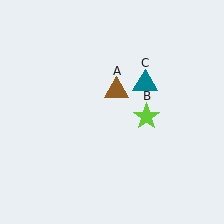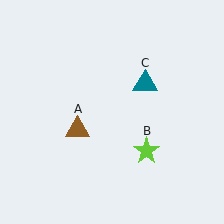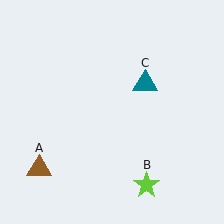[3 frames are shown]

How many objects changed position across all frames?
2 objects changed position: brown triangle (object A), lime star (object B).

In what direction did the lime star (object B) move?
The lime star (object B) moved down.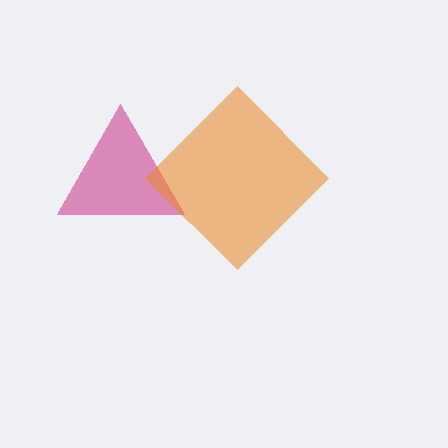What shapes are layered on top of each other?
The layered shapes are: a magenta triangle, an orange diamond.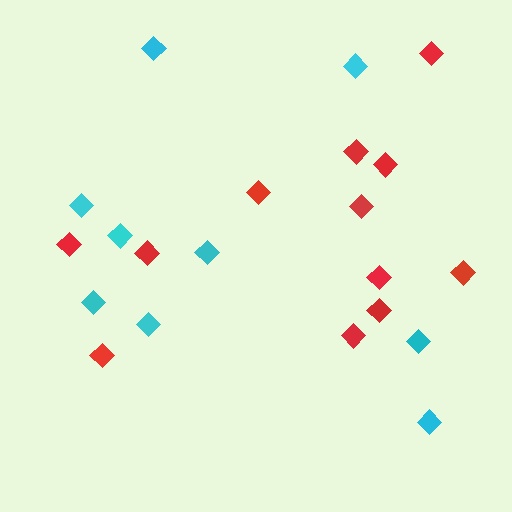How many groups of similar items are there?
There are 2 groups: one group of cyan diamonds (9) and one group of red diamonds (12).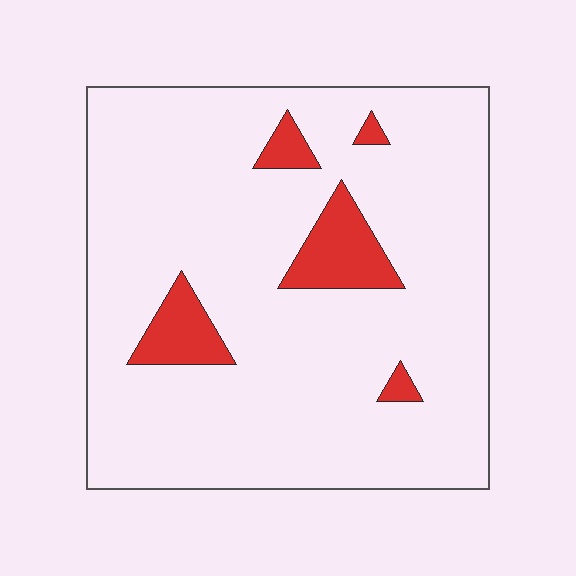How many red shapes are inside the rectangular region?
5.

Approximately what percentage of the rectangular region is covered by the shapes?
Approximately 10%.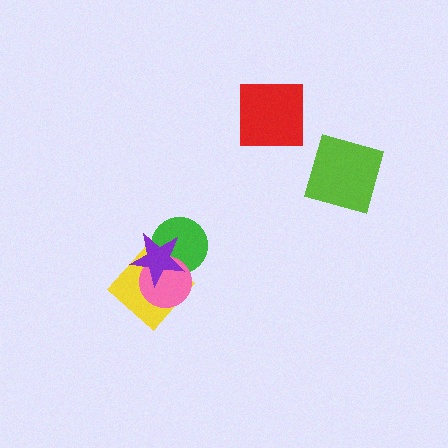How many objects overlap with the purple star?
3 objects overlap with the purple star.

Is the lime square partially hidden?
No, no other shape covers it.